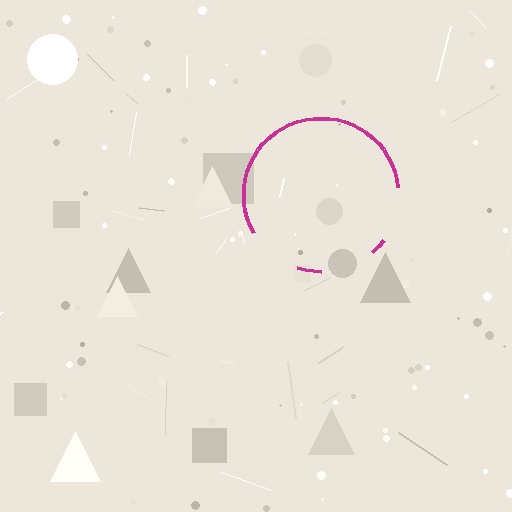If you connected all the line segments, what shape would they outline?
They would outline a circle.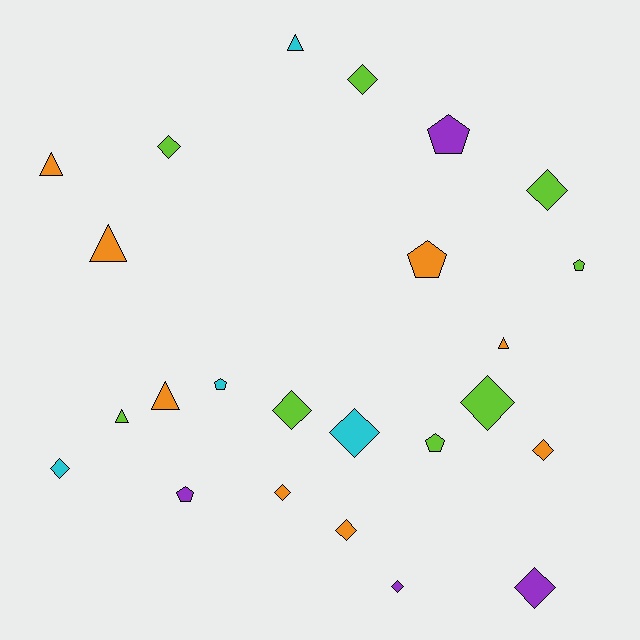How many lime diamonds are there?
There are 5 lime diamonds.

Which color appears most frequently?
Orange, with 8 objects.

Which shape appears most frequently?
Diamond, with 12 objects.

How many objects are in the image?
There are 24 objects.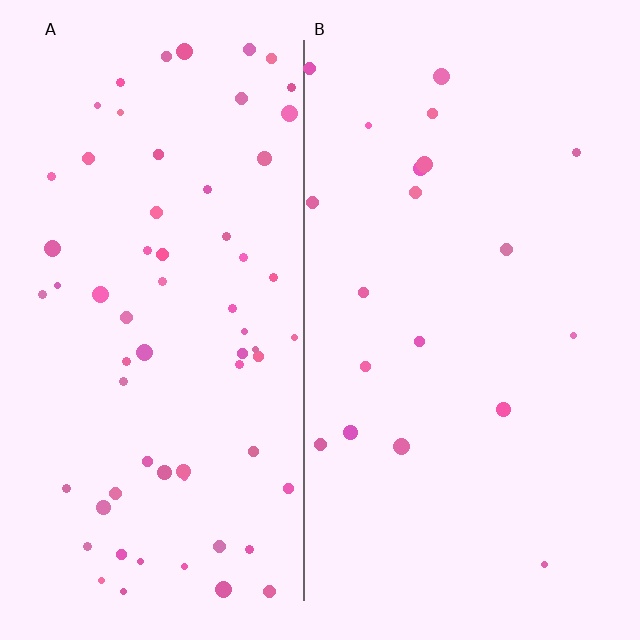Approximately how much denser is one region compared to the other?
Approximately 3.3× — region A over region B.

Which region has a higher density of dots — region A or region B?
A (the left).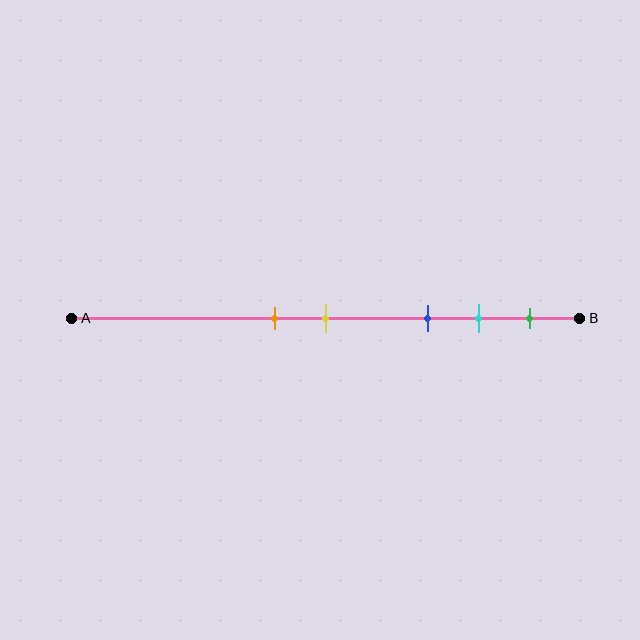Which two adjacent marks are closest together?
The orange and yellow marks are the closest adjacent pair.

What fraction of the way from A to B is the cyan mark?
The cyan mark is approximately 80% (0.8) of the way from A to B.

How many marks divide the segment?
There are 5 marks dividing the segment.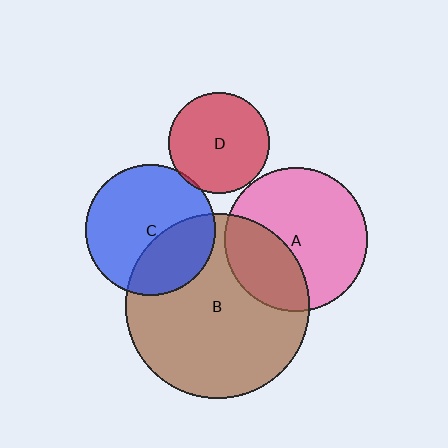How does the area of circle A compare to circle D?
Approximately 2.0 times.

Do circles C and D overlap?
Yes.